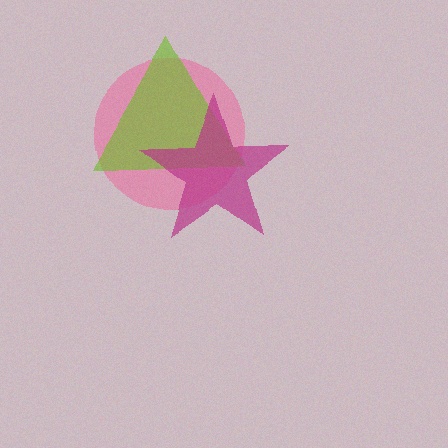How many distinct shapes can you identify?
There are 3 distinct shapes: a pink circle, a lime triangle, a magenta star.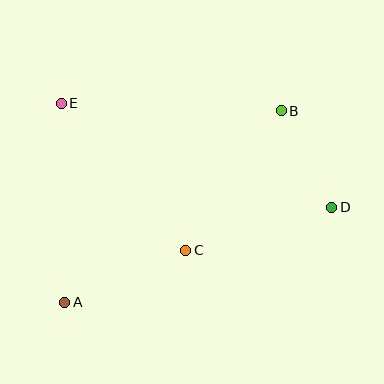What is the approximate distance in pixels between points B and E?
The distance between B and E is approximately 220 pixels.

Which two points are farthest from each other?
Points D and E are farthest from each other.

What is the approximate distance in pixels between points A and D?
The distance between A and D is approximately 283 pixels.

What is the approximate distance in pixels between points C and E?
The distance between C and E is approximately 193 pixels.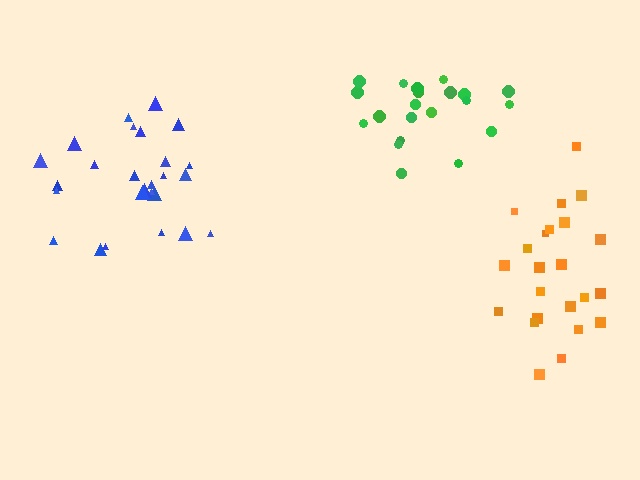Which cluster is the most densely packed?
Green.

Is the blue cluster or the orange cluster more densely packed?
Blue.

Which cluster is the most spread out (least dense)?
Orange.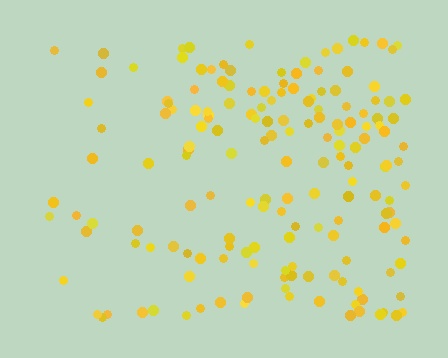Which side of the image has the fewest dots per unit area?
The left.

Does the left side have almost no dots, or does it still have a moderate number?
Still a moderate number, just noticeably fewer than the right.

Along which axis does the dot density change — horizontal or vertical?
Horizontal.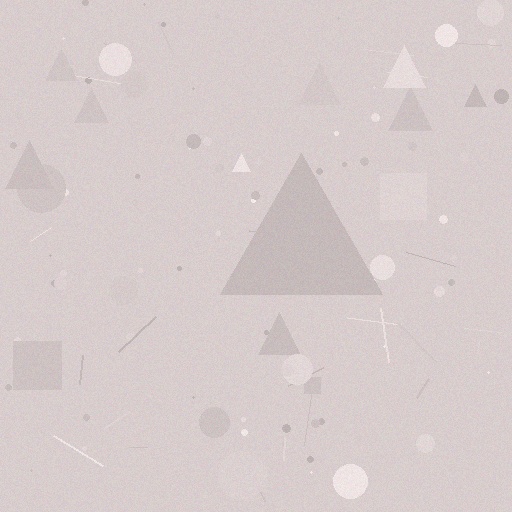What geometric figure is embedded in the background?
A triangle is embedded in the background.